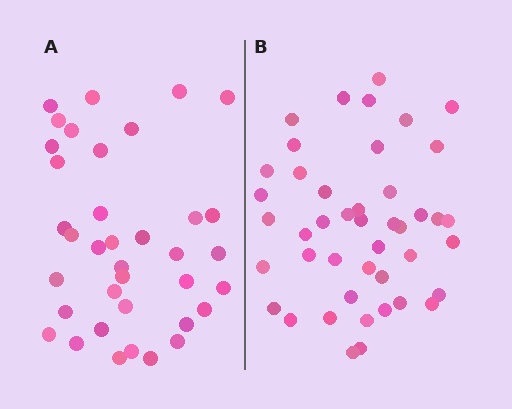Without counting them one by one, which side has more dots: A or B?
Region B (the right region) has more dots.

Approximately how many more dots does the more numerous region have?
Region B has roughly 8 or so more dots than region A.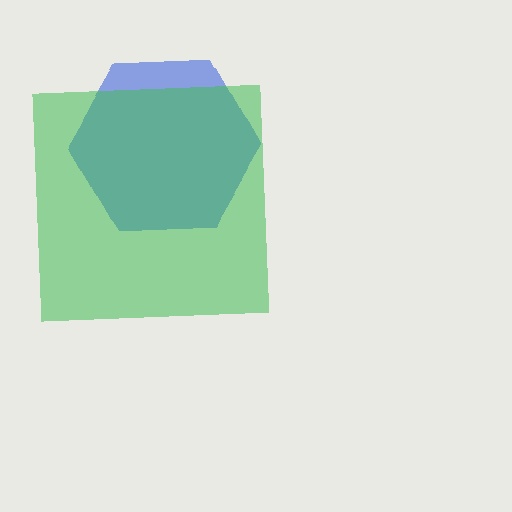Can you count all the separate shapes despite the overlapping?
Yes, there are 2 separate shapes.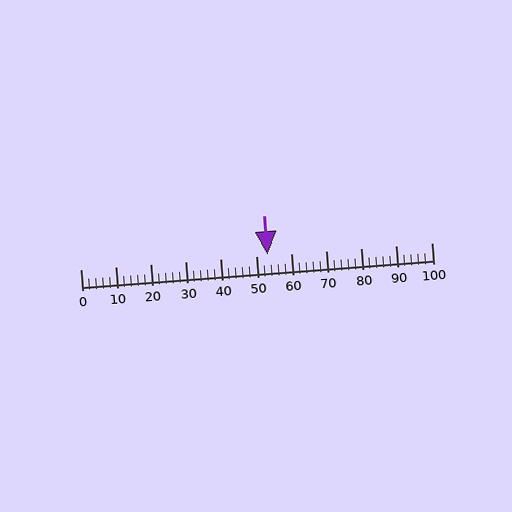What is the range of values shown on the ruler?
The ruler shows values from 0 to 100.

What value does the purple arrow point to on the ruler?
The purple arrow points to approximately 53.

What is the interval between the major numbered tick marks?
The major tick marks are spaced 10 units apart.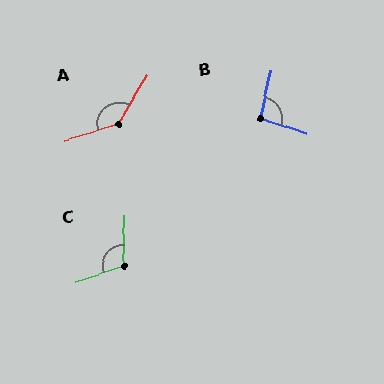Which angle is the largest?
A, at approximately 138 degrees.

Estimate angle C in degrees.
Approximately 110 degrees.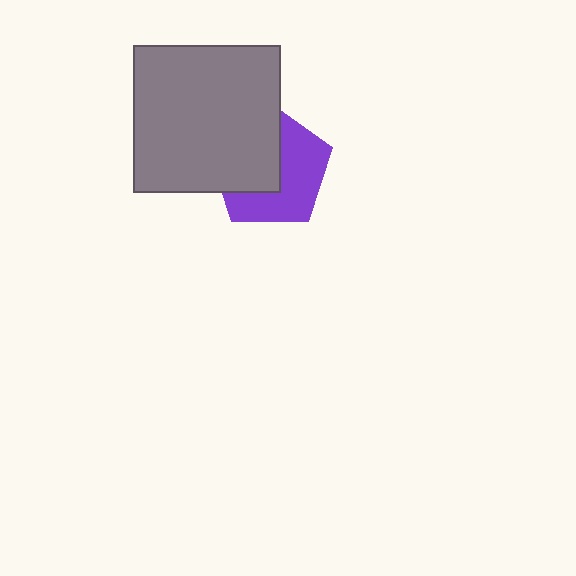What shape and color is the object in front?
The object in front is a gray square.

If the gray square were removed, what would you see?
You would see the complete purple pentagon.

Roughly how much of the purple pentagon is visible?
About half of it is visible (roughly 52%).